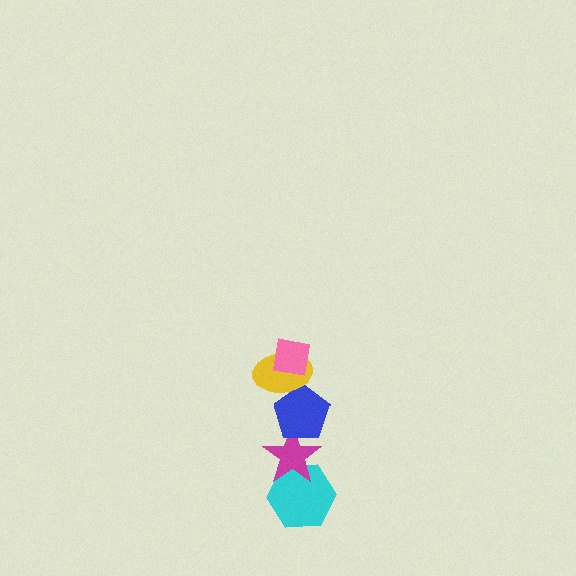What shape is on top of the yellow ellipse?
The pink square is on top of the yellow ellipse.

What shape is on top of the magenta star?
The blue pentagon is on top of the magenta star.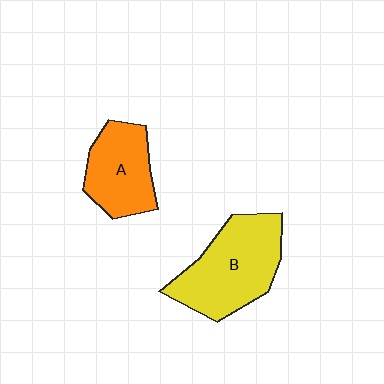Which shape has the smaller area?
Shape A (orange).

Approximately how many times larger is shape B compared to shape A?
Approximately 1.4 times.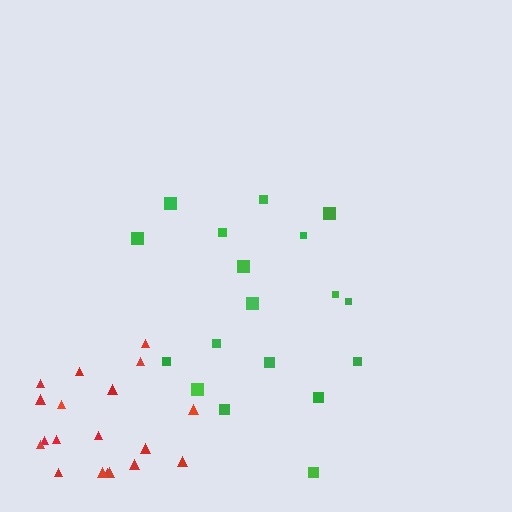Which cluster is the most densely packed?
Red.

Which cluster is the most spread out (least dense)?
Green.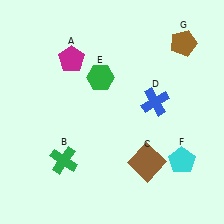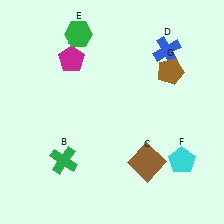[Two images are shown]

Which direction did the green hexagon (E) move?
The green hexagon (E) moved up.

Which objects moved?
The objects that moved are: the blue cross (D), the green hexagon (E), the brown pentagon (G).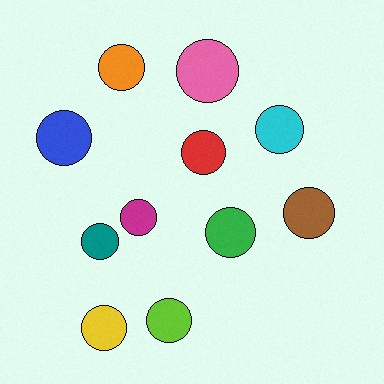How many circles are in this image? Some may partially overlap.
There are 11 circles.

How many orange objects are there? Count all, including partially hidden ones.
There is 1 orange object.